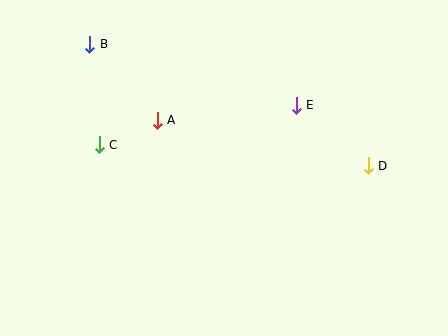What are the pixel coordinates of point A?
Point A is at (157, 120).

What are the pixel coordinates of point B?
Point B is at (90, 44).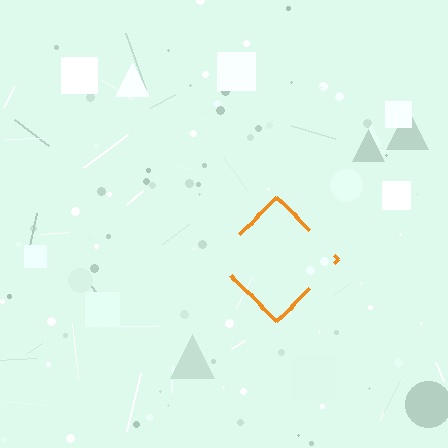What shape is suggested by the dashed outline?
The dashed outline suggests a diamond.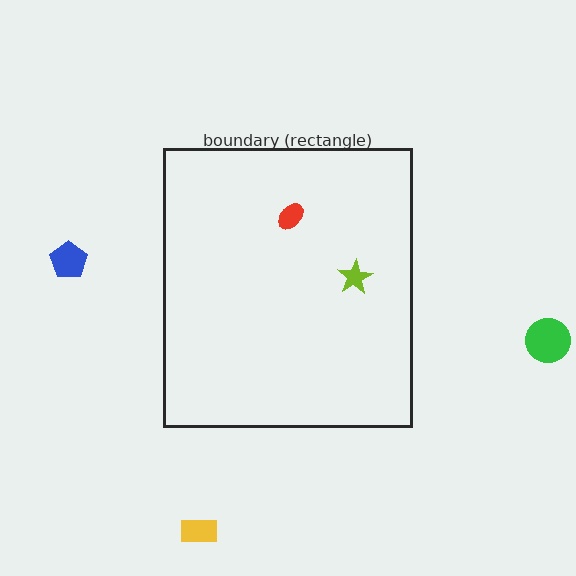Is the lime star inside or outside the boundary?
Inside.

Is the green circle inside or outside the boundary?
Outside.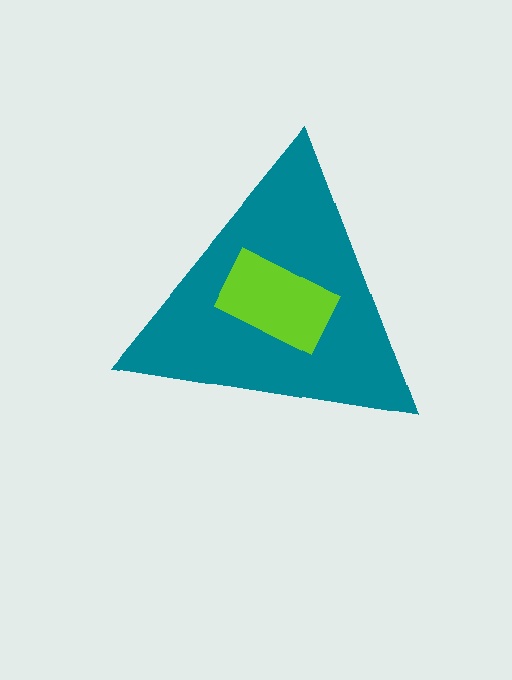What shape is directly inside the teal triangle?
The lime rectangle.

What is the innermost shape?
The lime rectangle.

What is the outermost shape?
The teal triangle.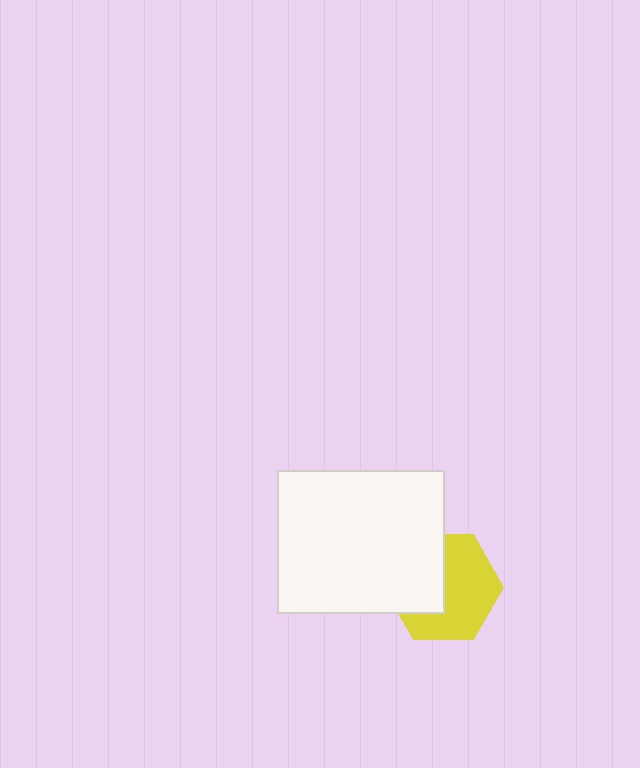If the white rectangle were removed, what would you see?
You would see the complete yellow hexagon.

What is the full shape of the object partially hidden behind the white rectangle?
The partially hidden object is a yellow hexagon.